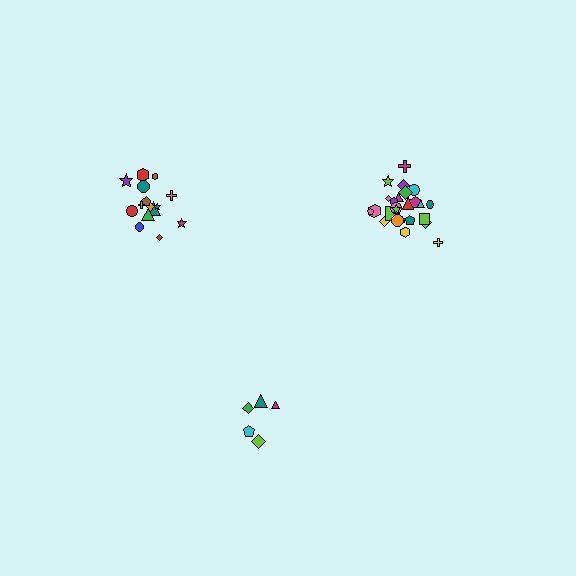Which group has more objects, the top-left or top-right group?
The top-right group.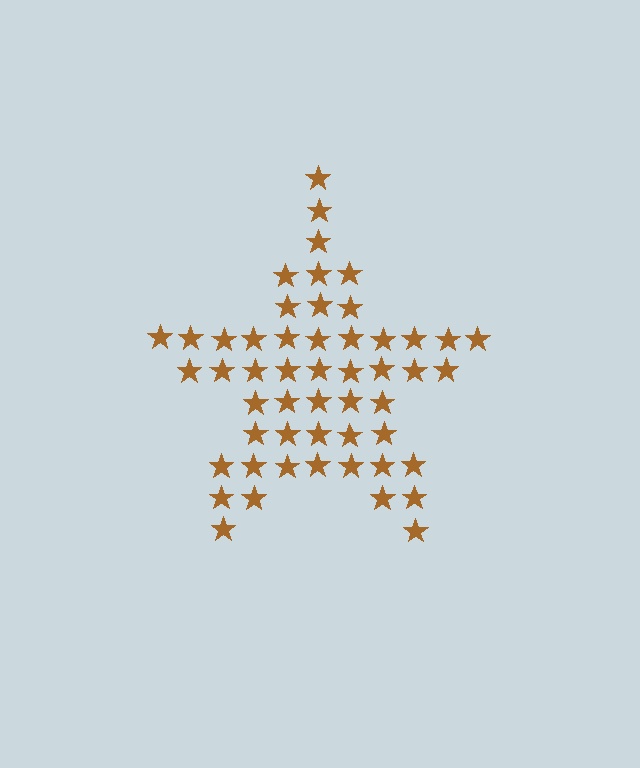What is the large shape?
The large shape is a star.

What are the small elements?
The small elements are stars.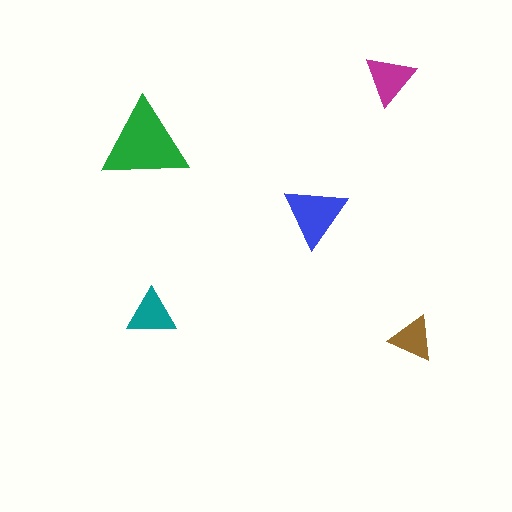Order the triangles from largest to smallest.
the green one, the blue one, the magenta one, the teal one, the brown one.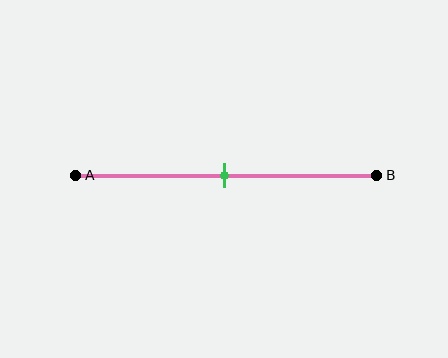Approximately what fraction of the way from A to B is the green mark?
The green mark is approximately 50% of the way from A to B.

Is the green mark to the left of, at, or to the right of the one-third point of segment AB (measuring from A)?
The green mark is to the right of the one-third point of segment AB.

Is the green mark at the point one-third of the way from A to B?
No, the mark is at about 50% from A, not at the 33% one-third point.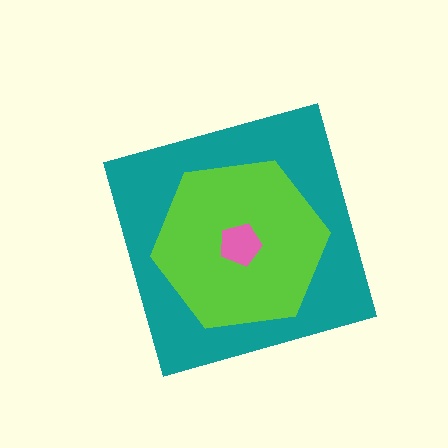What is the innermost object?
The pink pentagon.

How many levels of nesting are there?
3.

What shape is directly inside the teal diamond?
The lime hexagon.